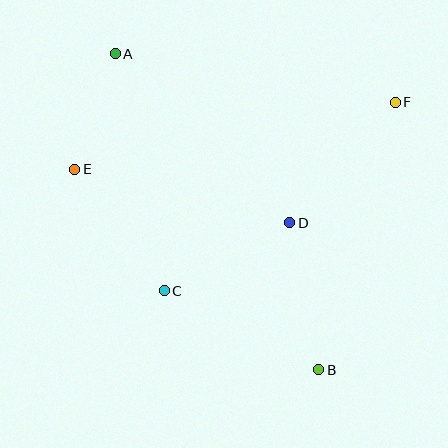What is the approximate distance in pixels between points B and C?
The distance between B and C is approximately 173 pixels.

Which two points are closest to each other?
Points A and E are closest to each other.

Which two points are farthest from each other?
Points A and B are farthest from each other.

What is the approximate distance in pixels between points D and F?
The distance between D and F is approximately 160 pixels.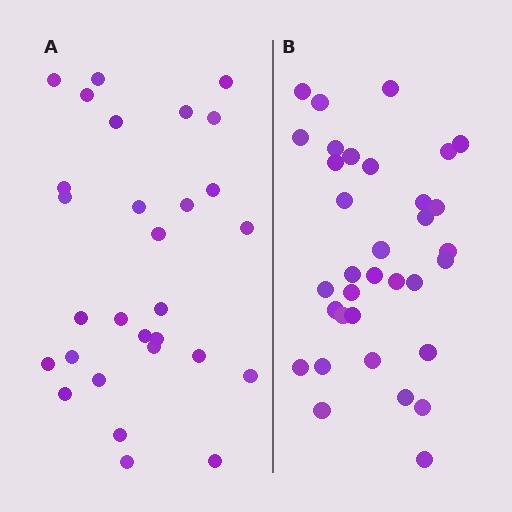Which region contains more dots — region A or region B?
Region B (the right region) has more dots.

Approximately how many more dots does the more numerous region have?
Region B has about 5 more dots than region A.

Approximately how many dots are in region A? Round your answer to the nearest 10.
About 30 dots. (The exact count is 29, which rounds to 30.)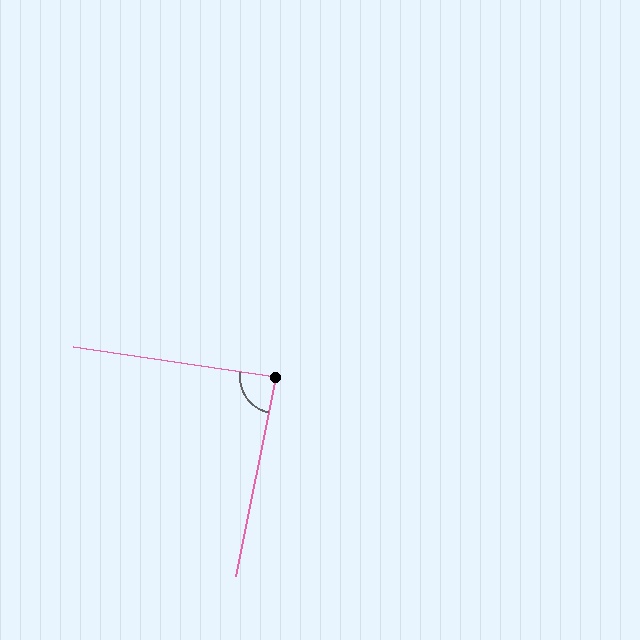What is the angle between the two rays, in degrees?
Approximately 87 degrees.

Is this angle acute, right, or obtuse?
It is approximately a right angle.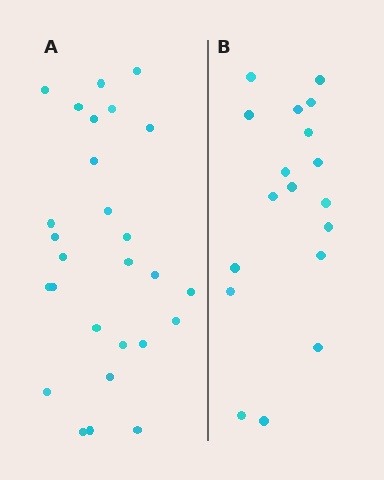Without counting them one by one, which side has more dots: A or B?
Region A (the left region) has more dots.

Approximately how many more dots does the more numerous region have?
Region A has roughly 8 or so more dots than region B.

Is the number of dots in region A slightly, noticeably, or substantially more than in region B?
Region A has substantially more. The ratio is roughly 1.5 to 1.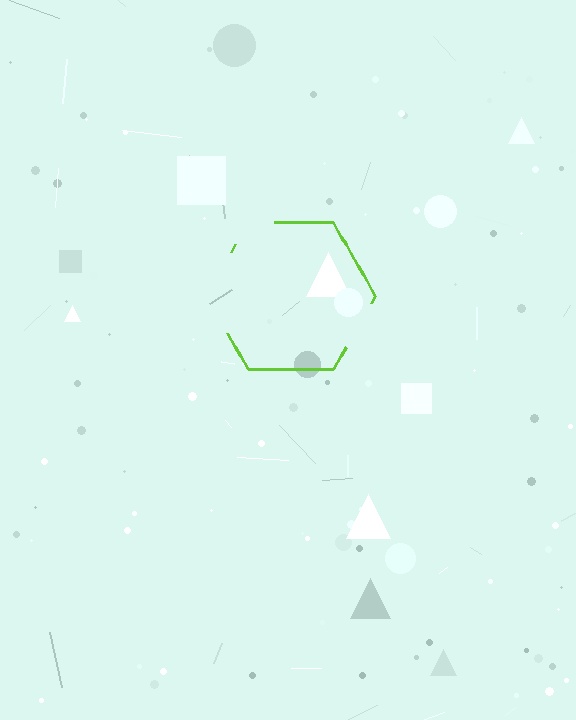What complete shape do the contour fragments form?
The contour fragments form a hexagon.